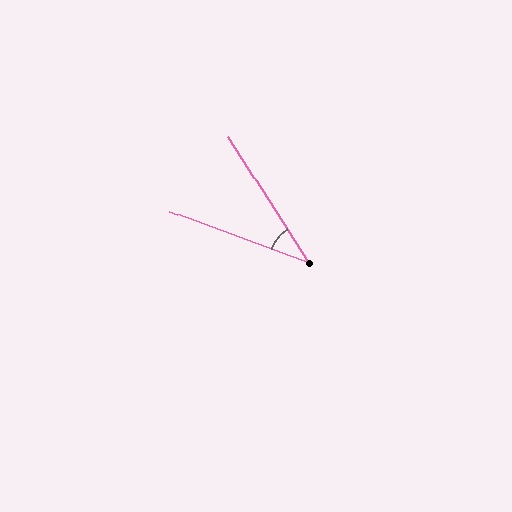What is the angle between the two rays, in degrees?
Approximately 37 degrees.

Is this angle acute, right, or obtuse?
It is acute.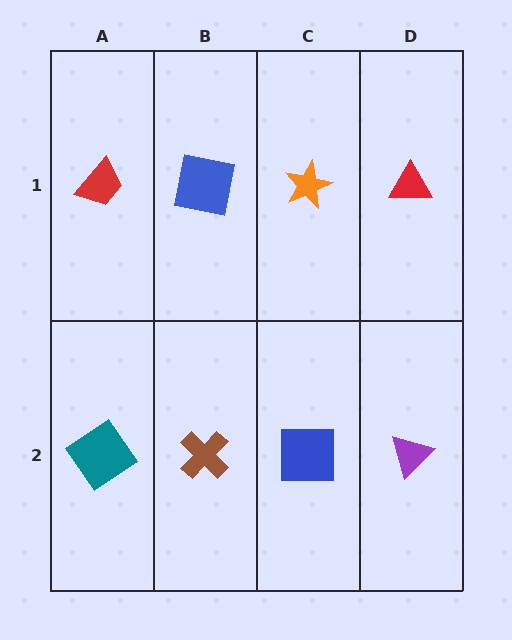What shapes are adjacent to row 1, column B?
A brown cross (row 2, column B), a red trapezoid (row 1, column A), an orange star (row 1, column C).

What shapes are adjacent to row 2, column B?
A blue square (row 1, column B), a teal diamond (row 2, column A), a blue square (row 2, column C).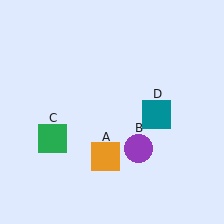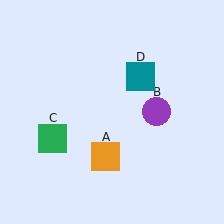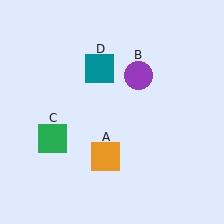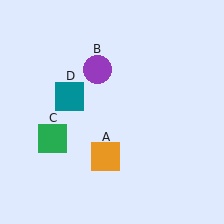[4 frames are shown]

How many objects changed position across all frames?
2 objects changed position: purple circle (object B), teal square (object D).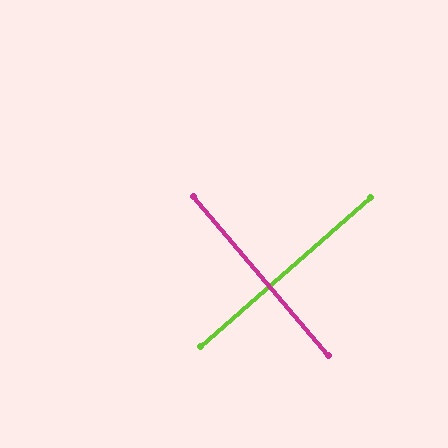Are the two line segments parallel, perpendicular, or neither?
Perpendicular — they meet at approximately 89°.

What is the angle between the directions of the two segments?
Approximately 89 degrees.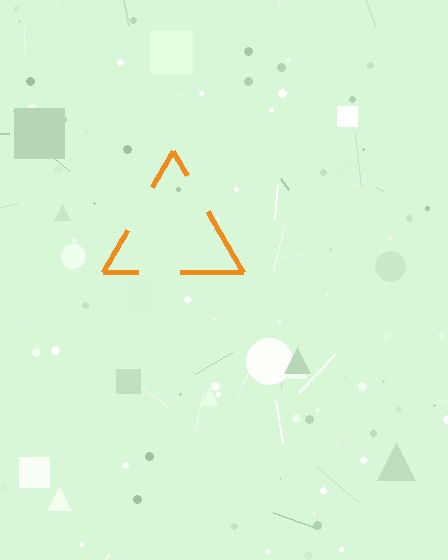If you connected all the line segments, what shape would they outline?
They would outline a triangle.